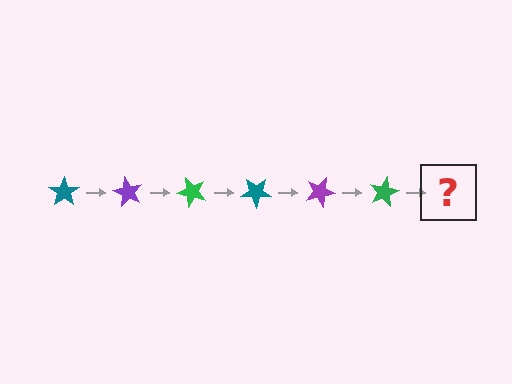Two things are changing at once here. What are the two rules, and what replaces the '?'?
The two rules are that it rotates 60 degrees each step and the color cycles through teal, purple, and green. The '?' should be a teal star, rotated 360 degrees from the start.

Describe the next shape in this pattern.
It should be a teal star, rotated 360 degrees from the start.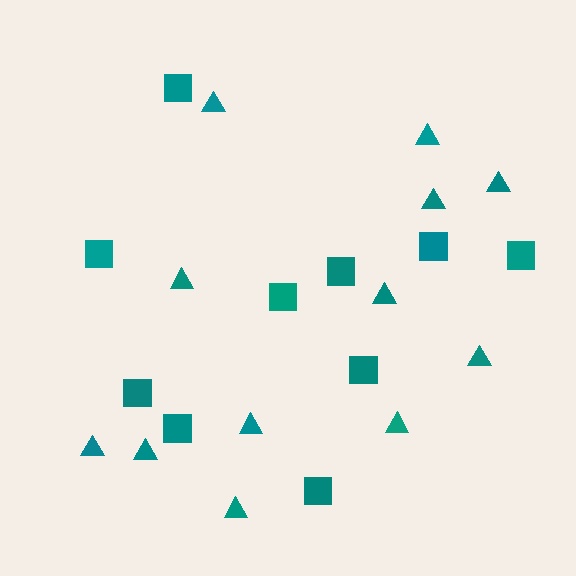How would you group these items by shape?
There are 2 groups: one group of squares (10) and one group of triangles (12).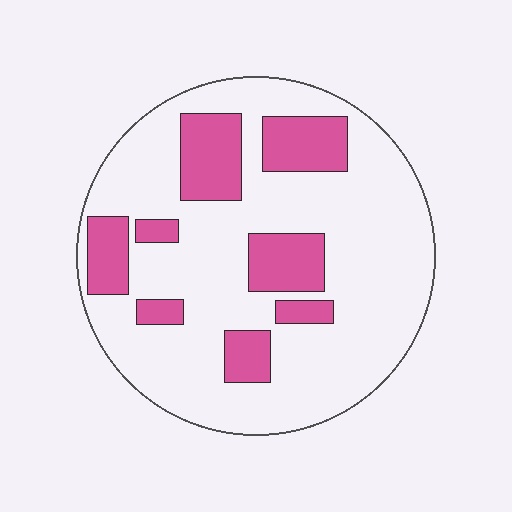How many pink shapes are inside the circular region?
8.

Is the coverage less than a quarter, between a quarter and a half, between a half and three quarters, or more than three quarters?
Less than a quarter.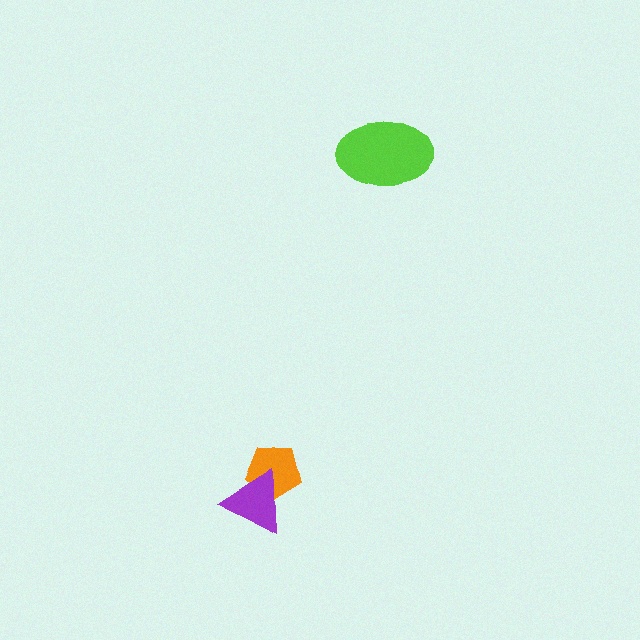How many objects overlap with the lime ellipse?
0 objects overlap with the lime ellipse.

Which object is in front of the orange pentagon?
The purple triangle is in front of the orange pentagon.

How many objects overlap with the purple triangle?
1 object overlaps with the purple triangle.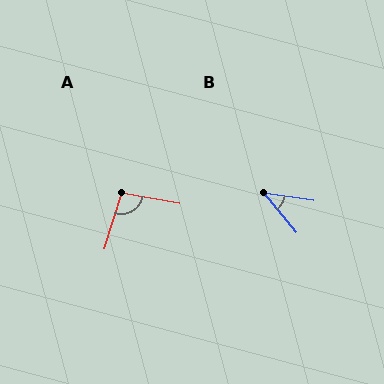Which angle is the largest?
A, at approximately 97 degrees.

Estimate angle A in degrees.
Approximately 97 degrees.